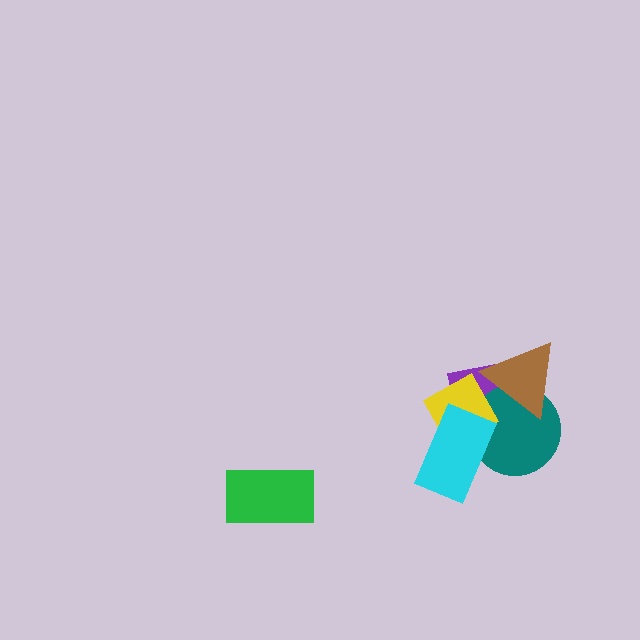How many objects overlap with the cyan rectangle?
3 objects overlap with the cyan rectangle.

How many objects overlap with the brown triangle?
3 objects overlap with the brown triangle.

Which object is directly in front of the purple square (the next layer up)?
The teal circle is directly in front of the purple square.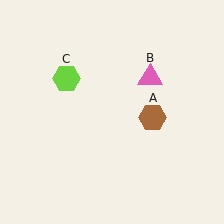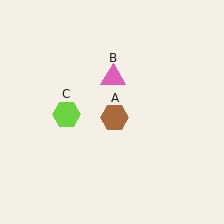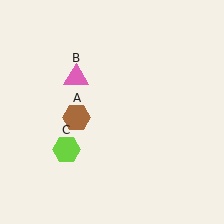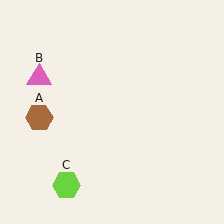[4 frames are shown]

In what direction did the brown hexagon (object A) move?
The brown hexagon (object A) moved left.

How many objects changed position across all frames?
3 objects changed position: brown hexagon (object A), pink triangle (object B), lime hexagon (object C).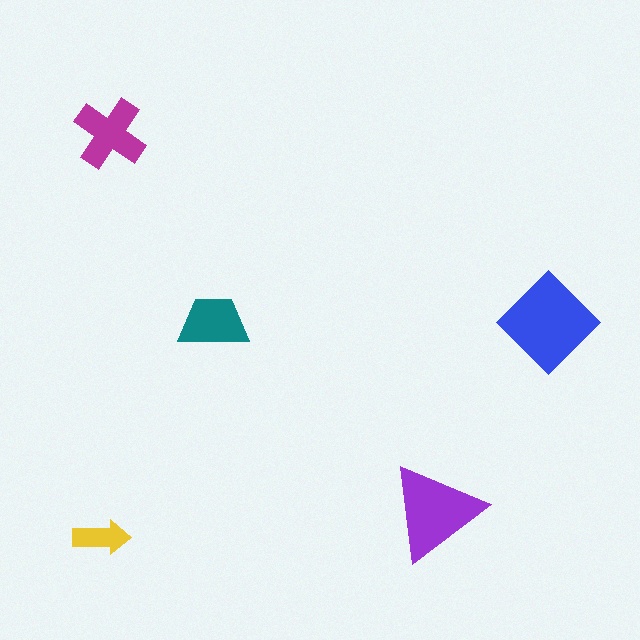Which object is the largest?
The blue diamond.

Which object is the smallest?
The yellow arrow.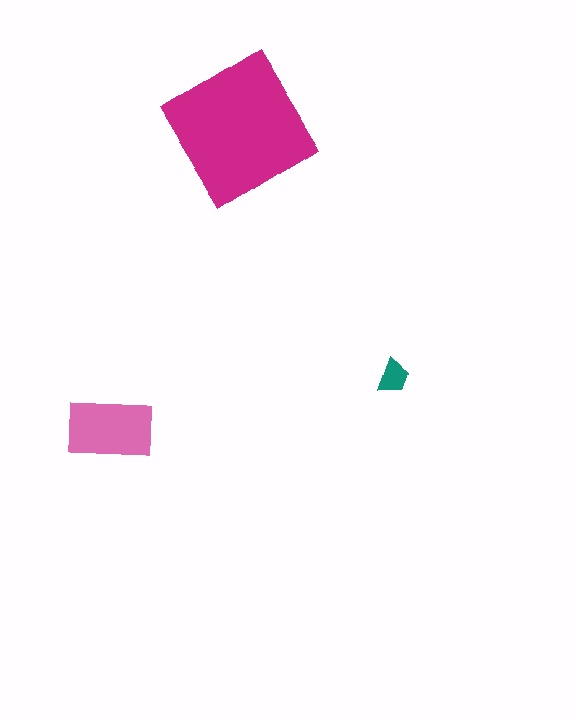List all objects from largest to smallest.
The magenta diamond, the pink rectangle, the teal trapezoid.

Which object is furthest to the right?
The teal trapezoid is rightmost.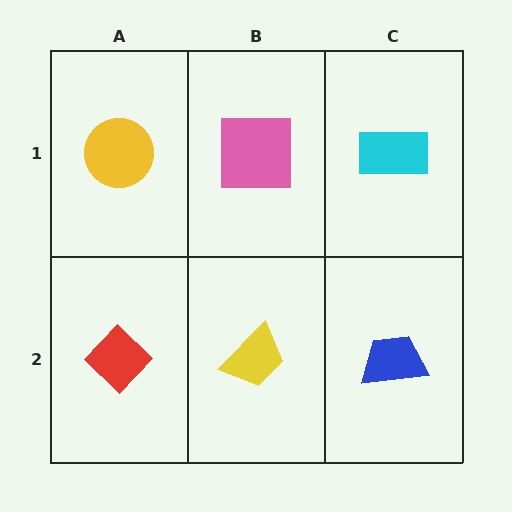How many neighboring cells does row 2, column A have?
2.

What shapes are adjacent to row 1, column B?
A yellow trapezoid (row 2, column B), a yellow circle (row 1, column A), a cyan rectangle (row 1, column C).